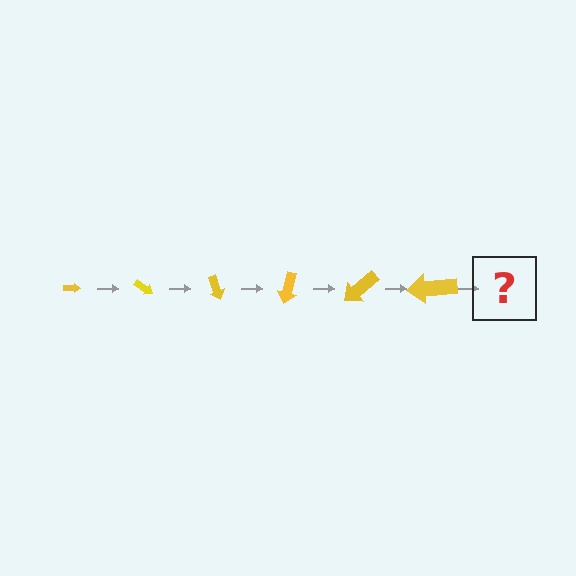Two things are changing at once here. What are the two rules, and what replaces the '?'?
The two rules are that the arrow grows larger each step and it rotates 35 degrees each step. The '?' should be an arrow, larger than the previous one and rotated 210 degrees from the start.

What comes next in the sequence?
The next element should be an arrow, larger than the previous one and rotated 210 degrees from the start.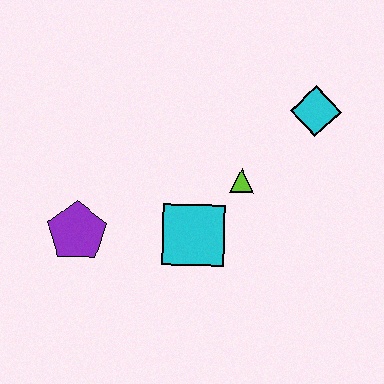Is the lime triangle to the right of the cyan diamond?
No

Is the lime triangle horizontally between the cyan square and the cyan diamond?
Yes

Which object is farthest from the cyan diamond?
The purple pentagon is farthest from the cyan diamond.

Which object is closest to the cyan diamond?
The lime triangle is closest to the cyan diamond.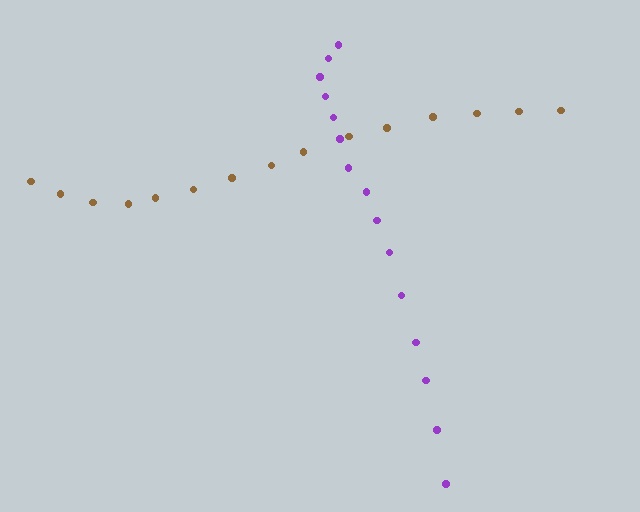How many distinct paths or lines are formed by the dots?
There are 2 distinct paths.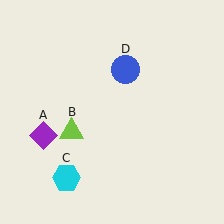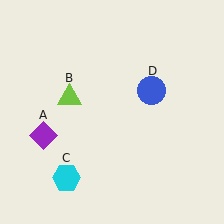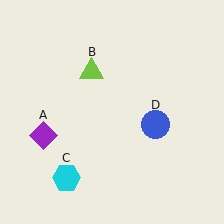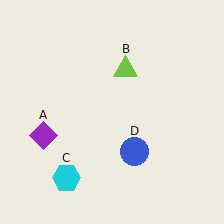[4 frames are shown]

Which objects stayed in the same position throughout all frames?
Purple diamond (object A) and cyan hexagon (object C) remained stationary.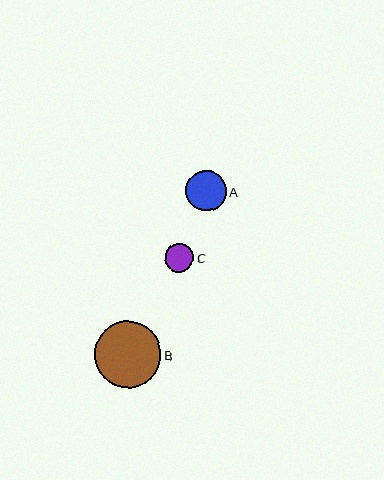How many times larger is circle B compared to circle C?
Circle B is approximately 2.3 times the size of circle C.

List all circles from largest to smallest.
From largest to smallest: B, A, C.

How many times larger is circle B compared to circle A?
Circle B is approximately 1.6 times the size of circle A.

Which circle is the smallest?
Circle C is the smallest with a size of approximately 29 pixels.